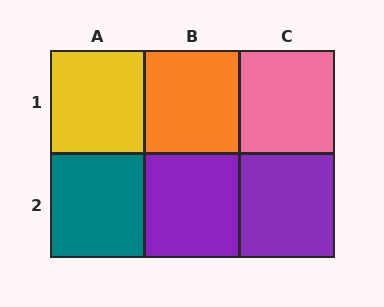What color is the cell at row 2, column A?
Teal.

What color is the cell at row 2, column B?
Purple.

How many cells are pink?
1 cell is pink.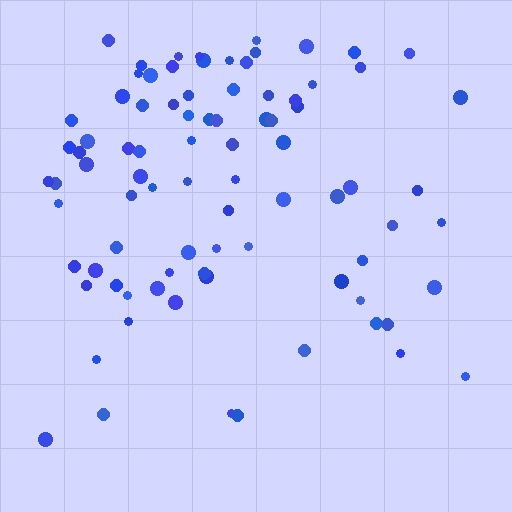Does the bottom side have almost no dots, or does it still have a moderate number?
Still a moderate number, just noticeably fewer than the top.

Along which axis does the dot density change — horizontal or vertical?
Vertical.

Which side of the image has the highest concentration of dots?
The top.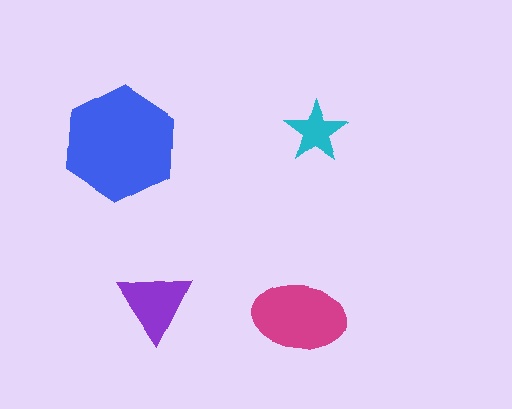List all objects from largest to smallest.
The blue hexagon, the magenta ellipse, the purple triangle, the cyan star.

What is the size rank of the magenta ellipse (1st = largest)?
2nd.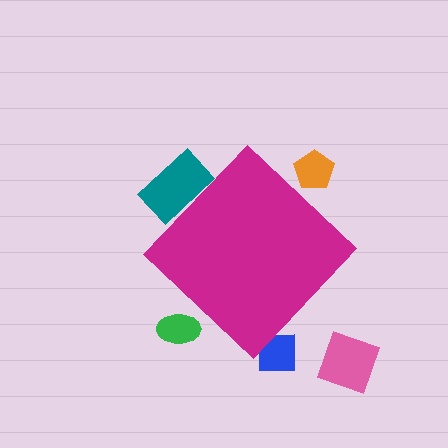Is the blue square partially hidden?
Yes, the blue square is partially hidden behind the magenta diamond.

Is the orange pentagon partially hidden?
Yes, the orange pentagon is partially hidden behind the magenta diamond.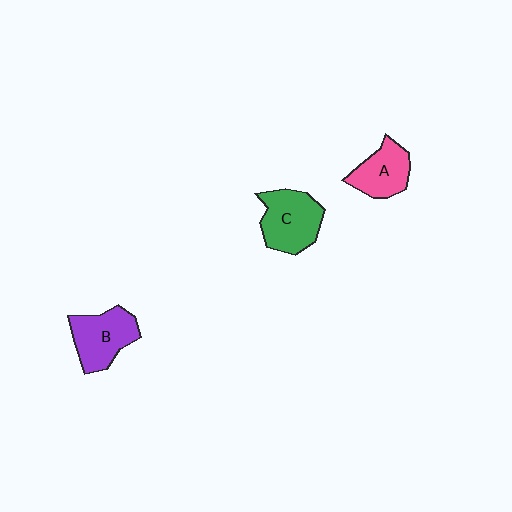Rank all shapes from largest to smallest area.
From largest to smallest: C (green), B (purple), A (pink).